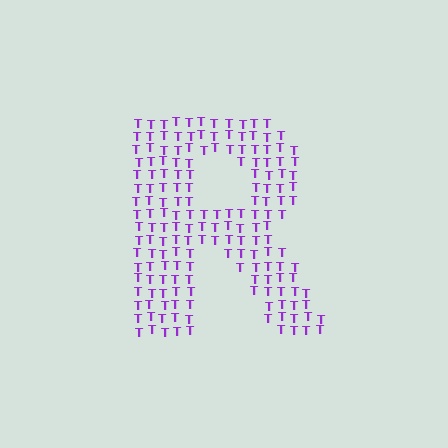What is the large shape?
The large shape is the letter R.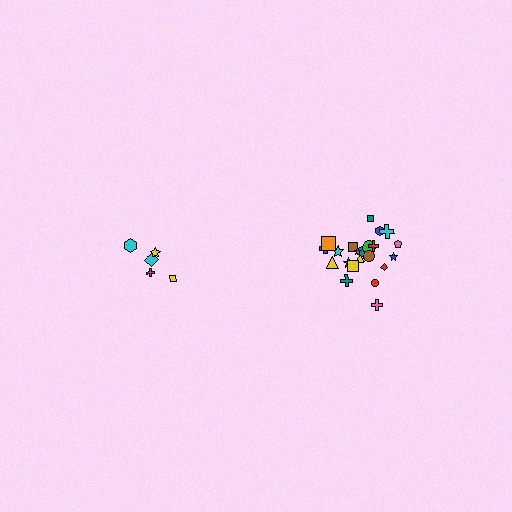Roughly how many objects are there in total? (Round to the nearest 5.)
Roughly 25 objects in total.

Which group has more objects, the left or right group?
The right group.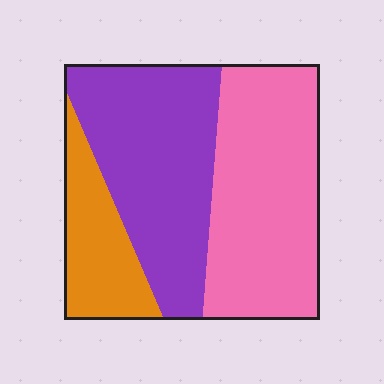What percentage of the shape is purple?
Purple takes up about two fifths (2/5) of the shape.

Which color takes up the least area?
Orange, at roughly 20%.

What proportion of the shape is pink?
Pink covers about 40% of the shape.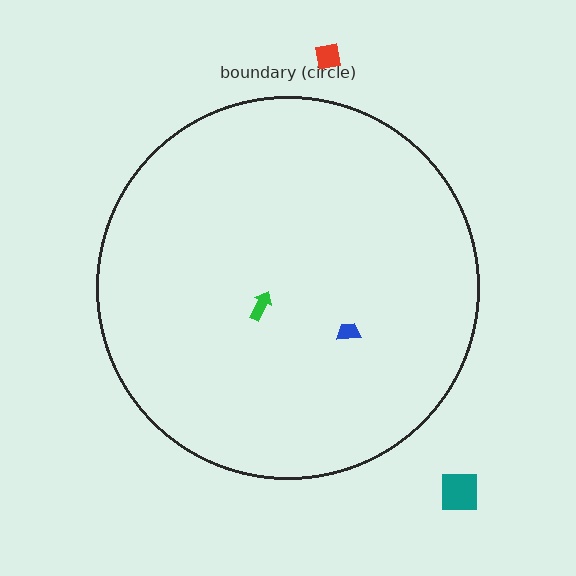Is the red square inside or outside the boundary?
Outside.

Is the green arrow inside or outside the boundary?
Inside.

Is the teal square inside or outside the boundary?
Outside.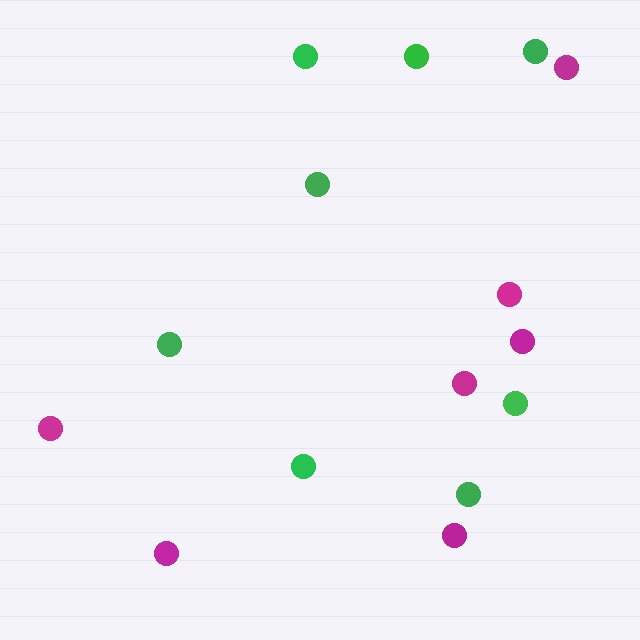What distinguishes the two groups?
There are 2 groups: one group of green circles (8) and one group of magenta circles (7).